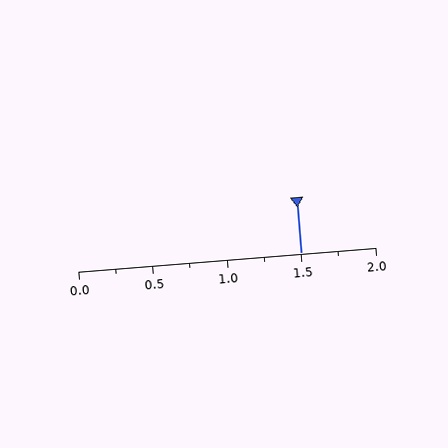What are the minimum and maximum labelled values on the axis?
The axis runs from 0.0 to 2.0.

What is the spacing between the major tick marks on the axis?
The major ticks are spaced 0.5 apart.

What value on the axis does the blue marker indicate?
The marker indicates approximately 1.5.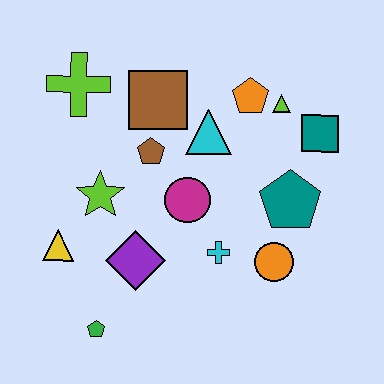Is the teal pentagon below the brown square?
Yes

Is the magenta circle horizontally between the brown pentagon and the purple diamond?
No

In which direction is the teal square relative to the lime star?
The teal square is to the right of the lime star.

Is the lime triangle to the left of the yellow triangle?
No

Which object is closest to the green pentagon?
The purple diamond is closest to the green pentagon.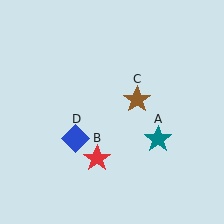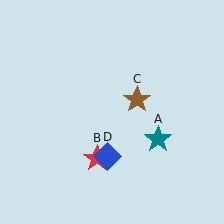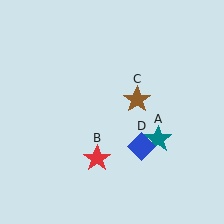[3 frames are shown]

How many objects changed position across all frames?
1 object changed position: blue diamond (object D).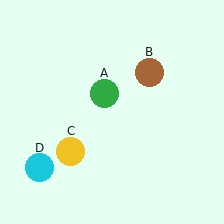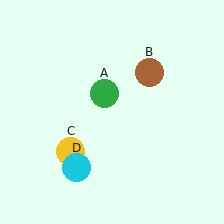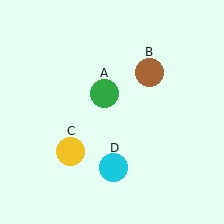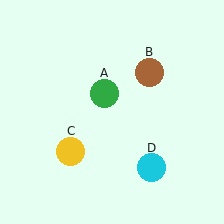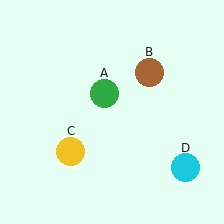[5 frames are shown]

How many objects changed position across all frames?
1 object changed position: cyan circle (object D).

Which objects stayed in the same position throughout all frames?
Green circle (object A) and brown circle (object B) and yellow circle (object C) remained stationary.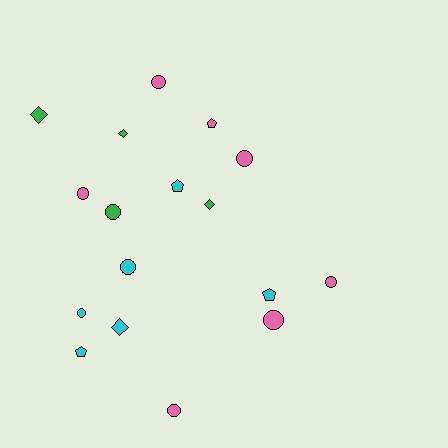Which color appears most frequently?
Pink, with 7 objects.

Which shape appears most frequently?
Circle, with 9 objects.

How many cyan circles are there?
There are 2 cyan circles.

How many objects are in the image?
There are 17 objects.